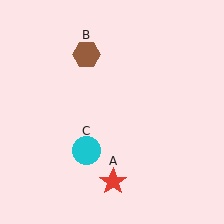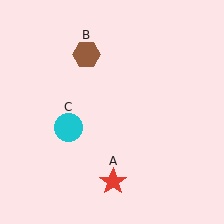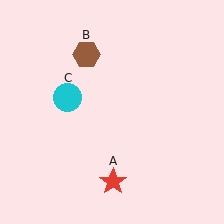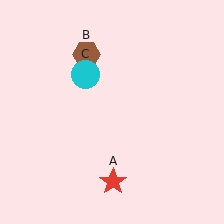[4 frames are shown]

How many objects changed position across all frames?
1 object changed position: cyan circle (object C).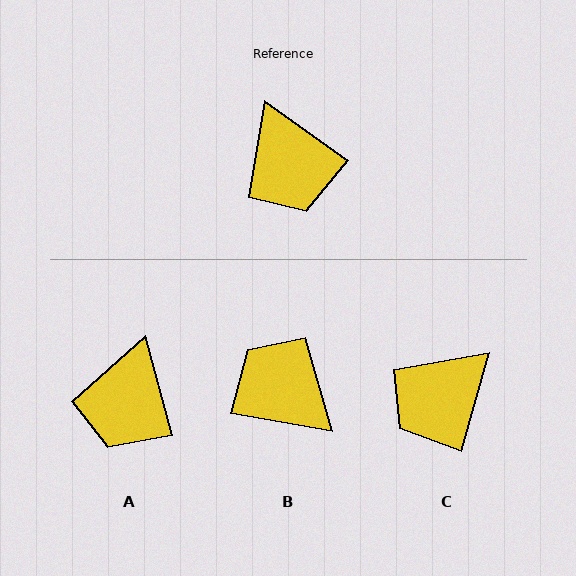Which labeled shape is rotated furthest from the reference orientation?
B, about 155 degrees away.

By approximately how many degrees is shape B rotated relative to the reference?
Approximately 155 degrees clockwise.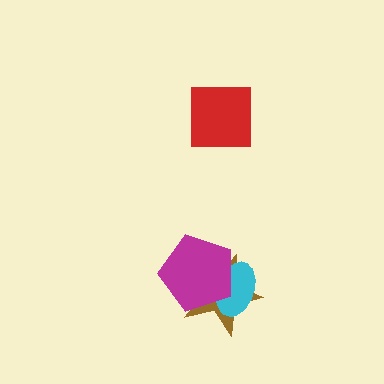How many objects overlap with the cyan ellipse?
2 objects overlap with the cyan ellipse.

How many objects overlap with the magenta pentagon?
2 objects overlap with the magenta pentagon.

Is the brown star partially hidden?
Yes, it is partially covered by another shape.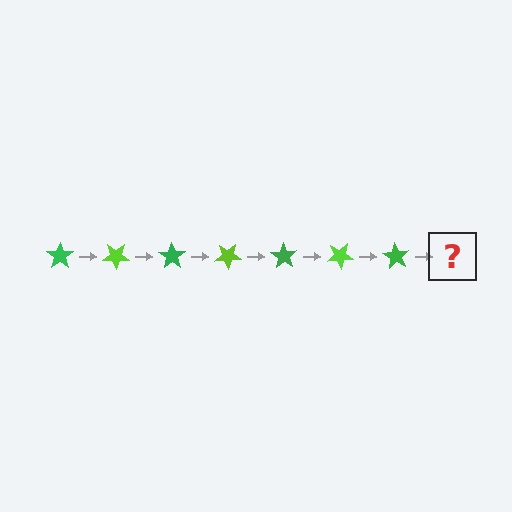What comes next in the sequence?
The next element should be a lime star, rotated 245 degrees from the start.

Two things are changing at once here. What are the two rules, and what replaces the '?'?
The two rules are that it rotates 35 degrees each step and the color cycles through green and lime. The '?' should be a lime star, rotated 245 degrees from the start.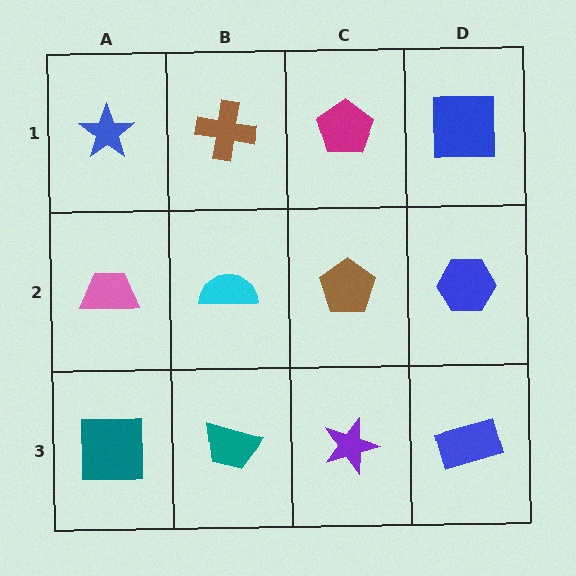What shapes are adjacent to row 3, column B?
A cyan semicircle (row 2, column B), a teal square (row 3, column A), a purple star (row 3, column C).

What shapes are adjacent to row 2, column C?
A magenta pentagon (row 1, column C), a purple star (row 3, column C), a cyan semicircle (row 2, column B), a blue hexagon (row 2, column D).